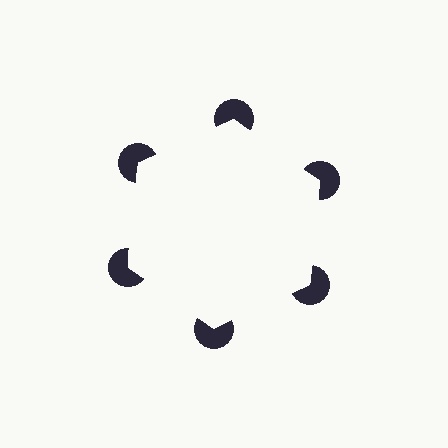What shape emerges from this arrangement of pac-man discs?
An illusory hexagon — its edges are inferred from the aligned wedge cuts in the pac-man discs, not physically drawn.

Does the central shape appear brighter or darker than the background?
It typically appears slightly brighter than the background, even though no actual brightness change is drawn.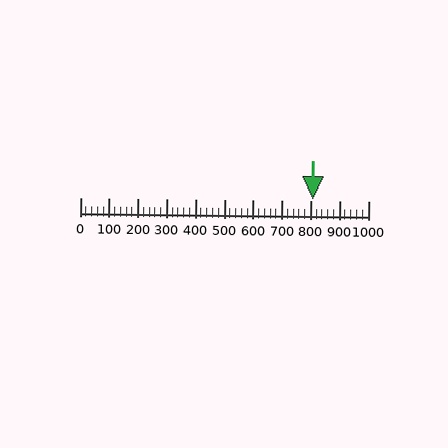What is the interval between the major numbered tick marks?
The major tick marks are spaced 100 units apart.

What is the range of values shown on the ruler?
The ruler shows values from 0 to 1000.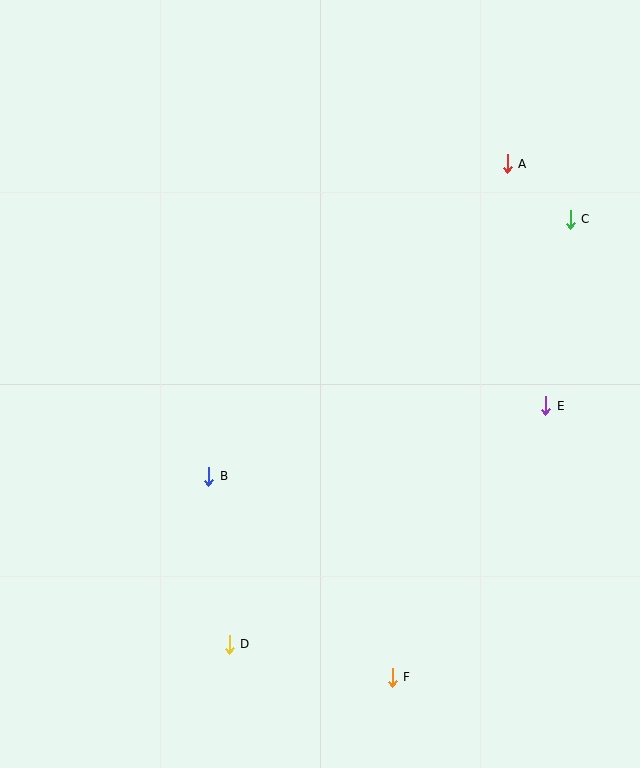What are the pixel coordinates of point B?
Point B is at (209, 476).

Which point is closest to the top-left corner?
Point B is closest to the top-left corner.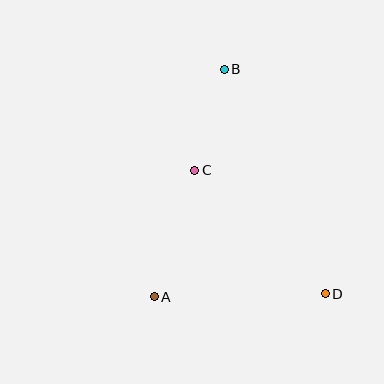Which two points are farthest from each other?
Points B and D are farthest from each other.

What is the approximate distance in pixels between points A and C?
The distance between A and C is approximately 133 pixels.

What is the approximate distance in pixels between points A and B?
The distance between A and B is approximately 238 pixels.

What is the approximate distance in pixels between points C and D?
The distance between C and D is approximately 180 pixels.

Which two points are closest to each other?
Points B and C are closest to each other.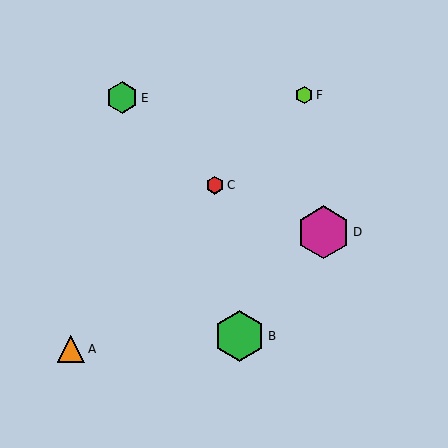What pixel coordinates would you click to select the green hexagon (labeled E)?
Click at (122, 98) to select the green hexagon E.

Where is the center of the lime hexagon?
The center of the lime hexagon is at (304, 95).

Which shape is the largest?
The magenta hexagon (labeled D) is the largest.